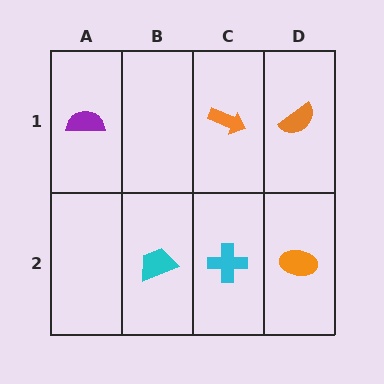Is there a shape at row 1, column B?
No, that cell is empty.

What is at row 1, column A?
A purple semicircle.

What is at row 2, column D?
An orange ellipse.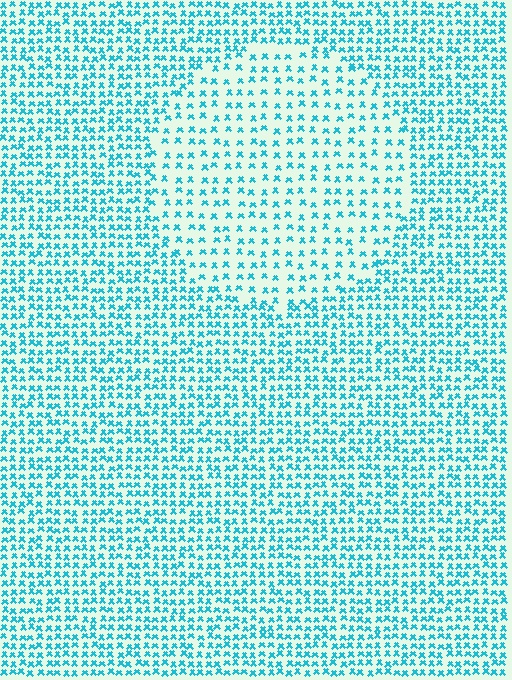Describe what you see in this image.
The image contains small cyan elements arranged at two different densities. A circle-shaped region is visible where the elements are less densely packed than the surrounding area.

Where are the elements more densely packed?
The elements are more densely packed outside the circle boundary.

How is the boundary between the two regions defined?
The boundary is defined by a change in element density (approximately 1.9x ratio). All elements are the same color, size, and shape.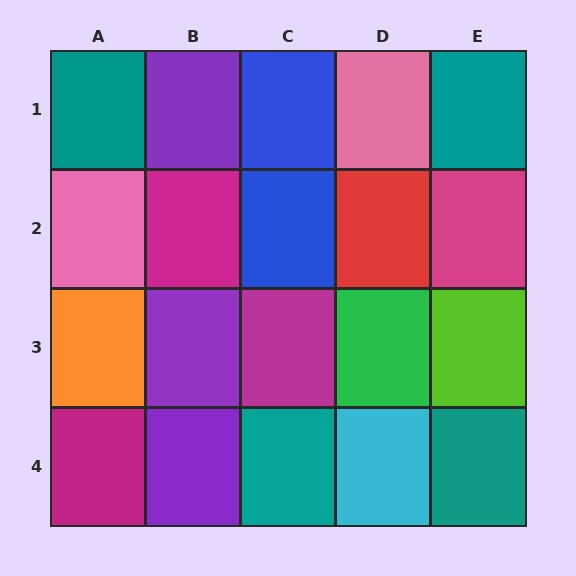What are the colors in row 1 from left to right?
Teal, purple, blue, pink, teal.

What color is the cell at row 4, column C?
Teal.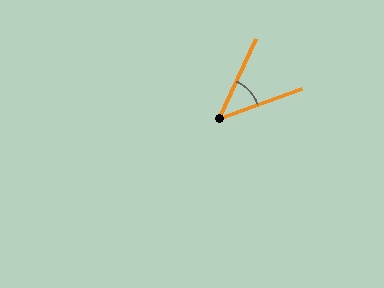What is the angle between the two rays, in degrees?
Approximately 46 degrees.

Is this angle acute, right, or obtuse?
It is acute.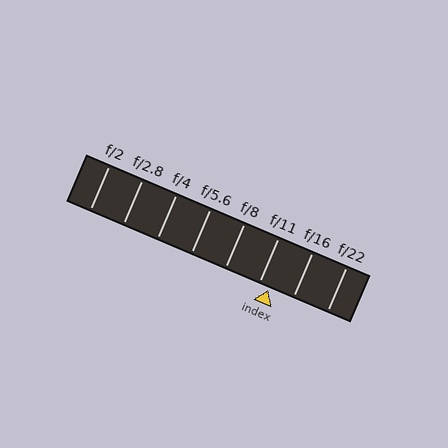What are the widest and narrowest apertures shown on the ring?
The widest aperture shown is f/2 and the narrowest is f/22.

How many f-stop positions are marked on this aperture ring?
There are 8 f-stop positions marked.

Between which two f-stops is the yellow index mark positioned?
The index mark is between f/11 and f/16.